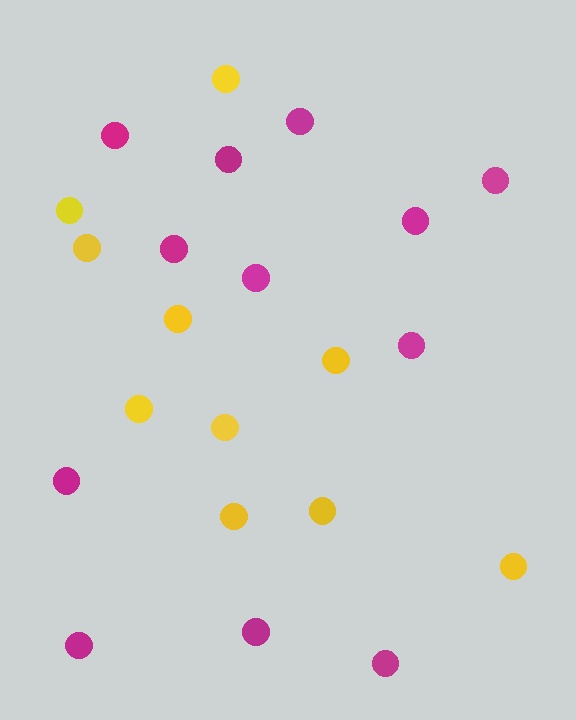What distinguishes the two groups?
There are 2 groups: one group of yellow circles (10) and one group of magenta circles (12).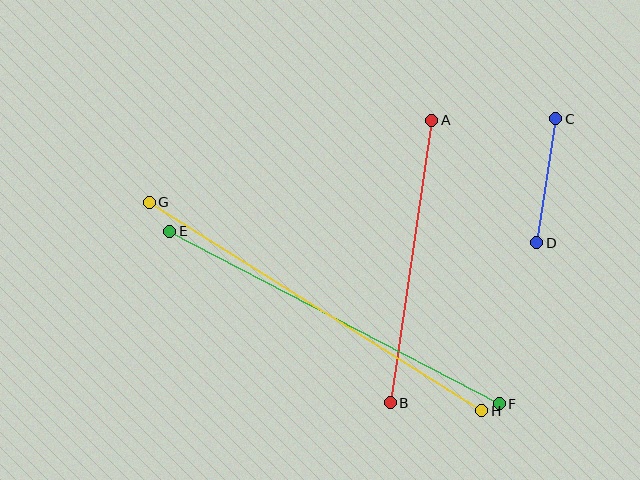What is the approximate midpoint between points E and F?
The midpoint is at approximately (334, 318) pixels.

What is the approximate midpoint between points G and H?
The midpoint is at approximately (315, 306) pixels.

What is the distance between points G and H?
The distance is approximately 393 pixels.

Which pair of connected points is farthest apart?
Points G and H are farthest apart.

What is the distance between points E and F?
The distance is approximately 372 pixels.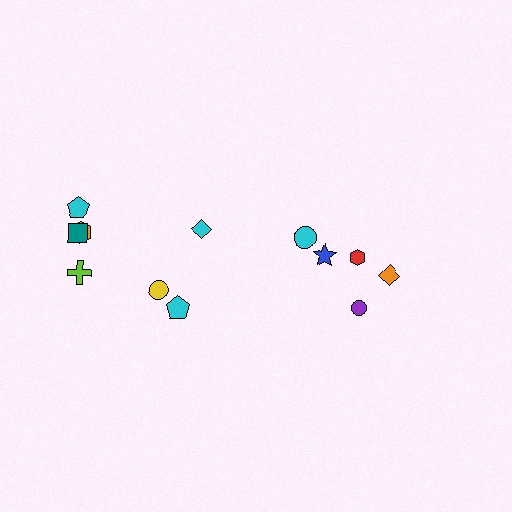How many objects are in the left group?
There are 7 objects.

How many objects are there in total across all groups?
There are 12 objects.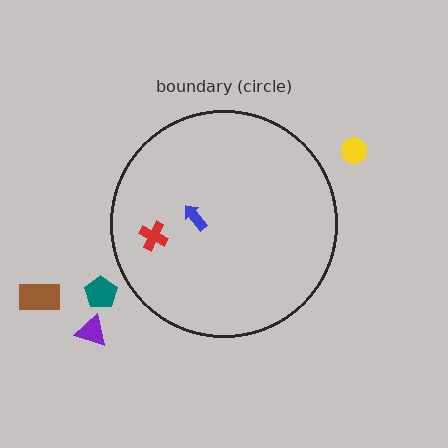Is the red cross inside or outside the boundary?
Inside.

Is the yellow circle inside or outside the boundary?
Outside.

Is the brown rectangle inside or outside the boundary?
Outside.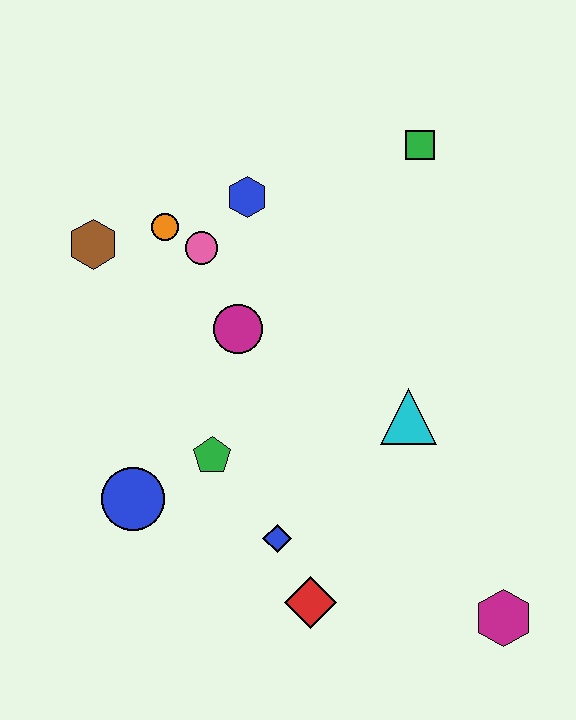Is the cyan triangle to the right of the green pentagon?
Yes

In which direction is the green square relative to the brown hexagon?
The green square is to the right of the brown hexagon.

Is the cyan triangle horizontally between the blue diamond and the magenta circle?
No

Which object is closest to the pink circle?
The orange circle is closest to the pink circle.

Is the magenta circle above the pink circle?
No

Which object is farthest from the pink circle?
The magenta hexagon is farthest from the pink circle.